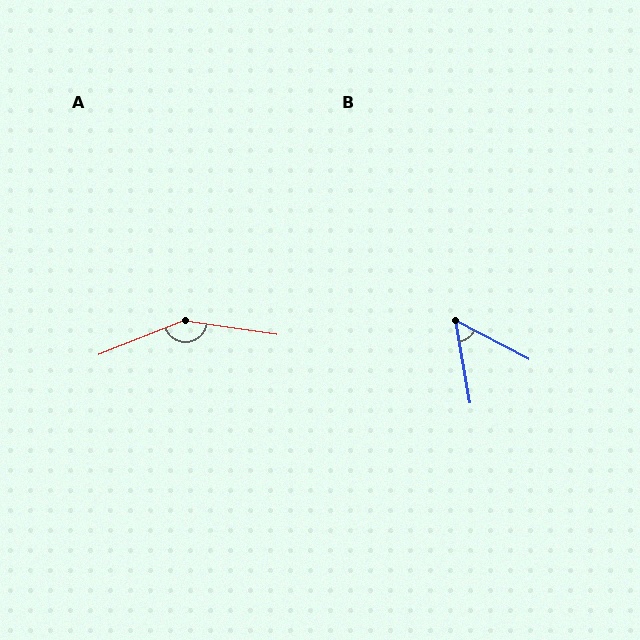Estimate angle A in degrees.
Approximately 150 degrees.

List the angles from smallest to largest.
B (52°), A (150°).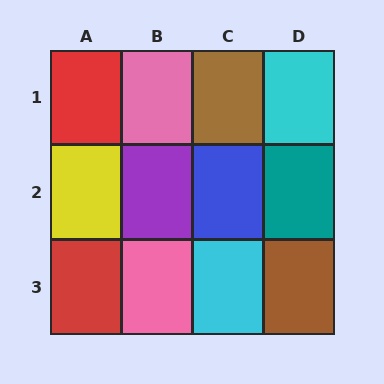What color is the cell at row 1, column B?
Pink.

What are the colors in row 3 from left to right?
Red, pink, cyan, brown.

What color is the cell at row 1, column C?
Brown.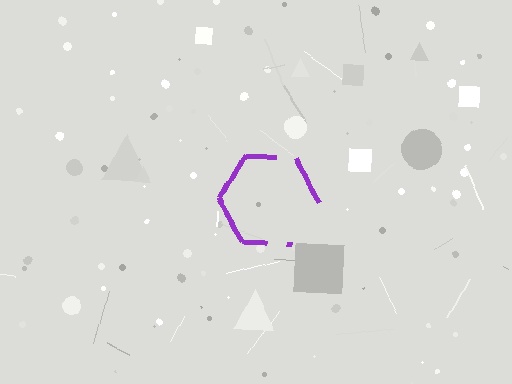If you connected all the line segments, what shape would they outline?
They would outline a hexagon.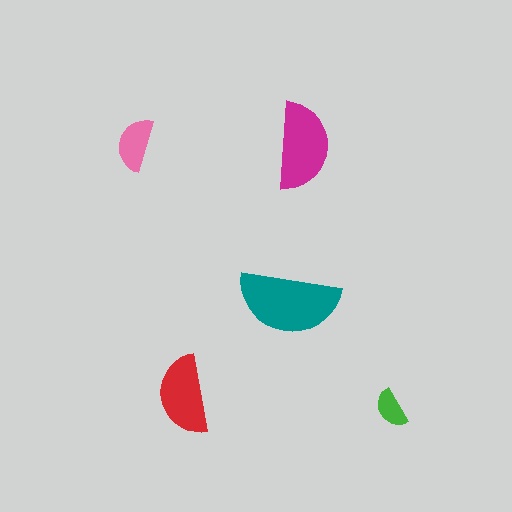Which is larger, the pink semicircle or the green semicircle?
The pink one.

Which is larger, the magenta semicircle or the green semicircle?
The magenta one.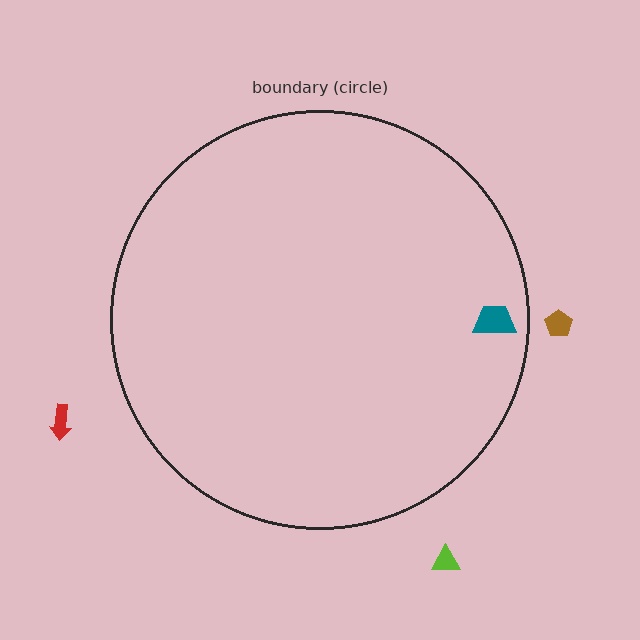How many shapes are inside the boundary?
1 inside, 3 outside.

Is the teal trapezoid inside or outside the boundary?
Inside.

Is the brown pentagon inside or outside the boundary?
Outside.